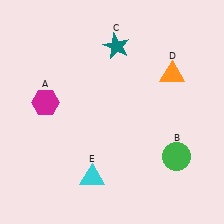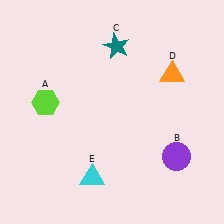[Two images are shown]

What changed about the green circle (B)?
In Image 1, B is green. In Image 2, it changed to purple.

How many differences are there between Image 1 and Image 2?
There are 2 differences between the two images.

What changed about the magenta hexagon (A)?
In Image 1, A is magenta. In Image 2, it changed to lime.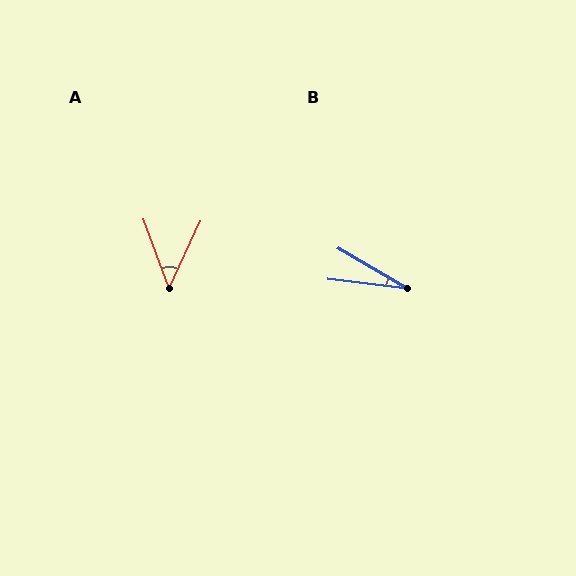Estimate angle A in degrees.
Approximately 45 degrees.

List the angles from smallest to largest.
B (24°), A (45°).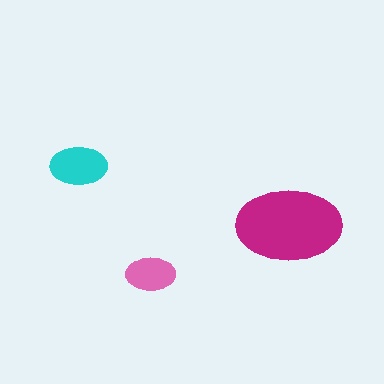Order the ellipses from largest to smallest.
the magenta one, the cyan one, the pink one.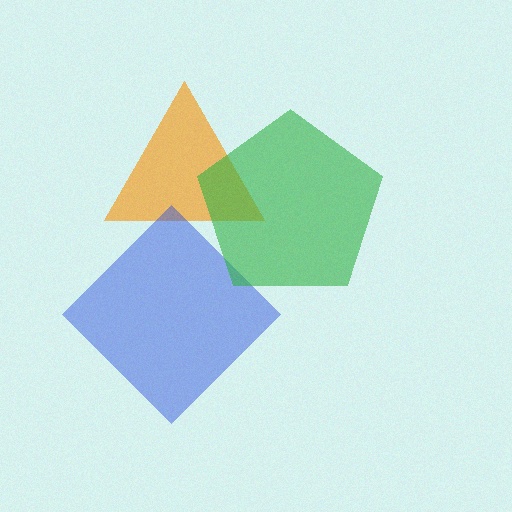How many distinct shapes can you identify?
There are 3 distinct shapes: an orange triangle, a blue diamond, a green pentagon.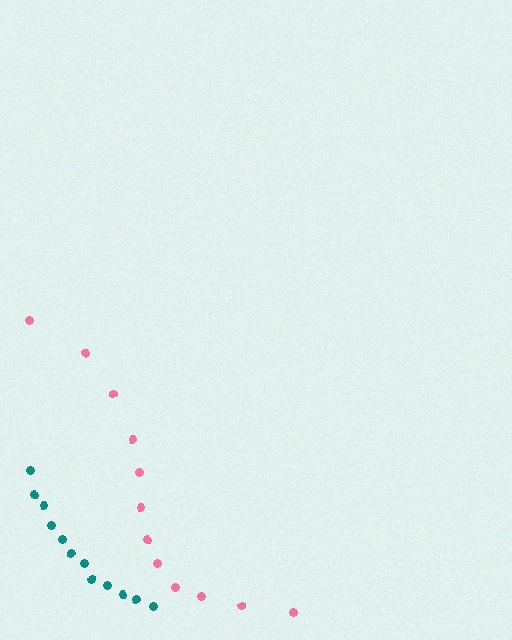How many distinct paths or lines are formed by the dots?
There are 2 distinct paths.